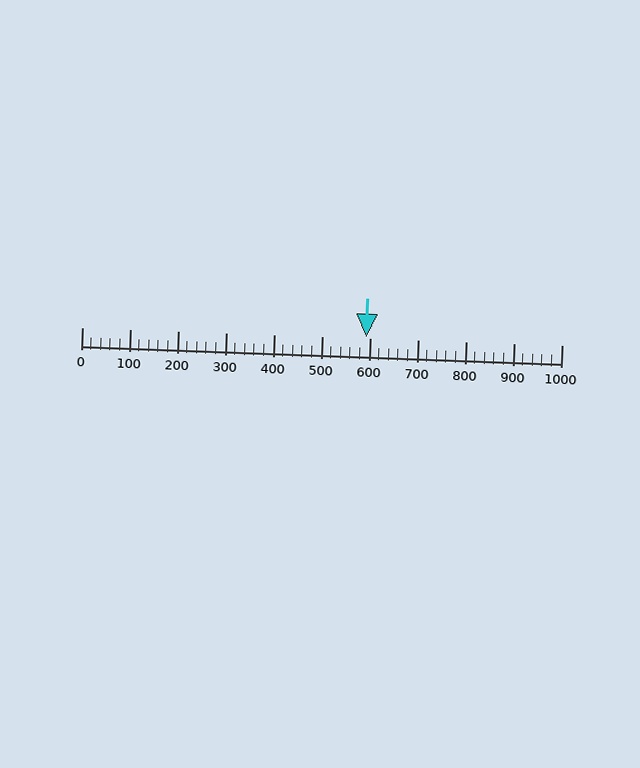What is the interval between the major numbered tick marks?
The major tick marks are spaced 100 units apart.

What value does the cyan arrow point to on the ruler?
The cyan arrow points to approximately 593.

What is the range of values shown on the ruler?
The ruler shows values from 0 to 1000.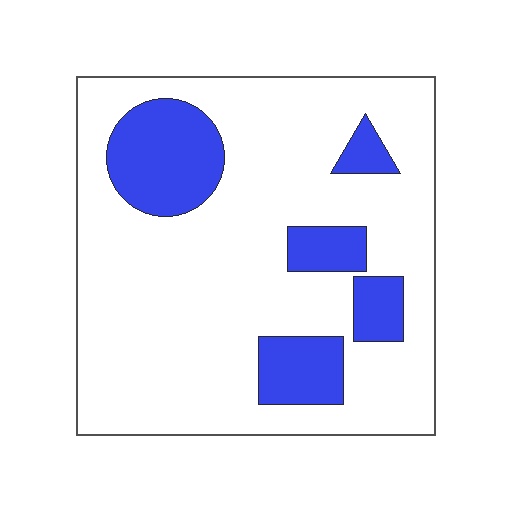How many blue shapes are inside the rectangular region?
5.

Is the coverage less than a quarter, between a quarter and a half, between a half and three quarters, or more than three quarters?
Less than a quarter.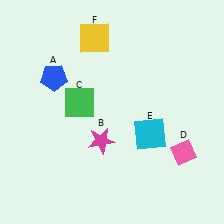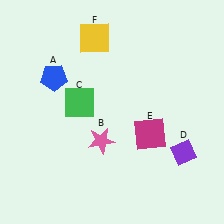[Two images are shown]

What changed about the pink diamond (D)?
In Image 1, D is pink. In Image 2, it changed to purple.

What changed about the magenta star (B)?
In Image 1, B is magenta. In Image 2, it changed to pink.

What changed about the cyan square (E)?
In Image 1, E is cyan. In Image 2, it changed to magenta.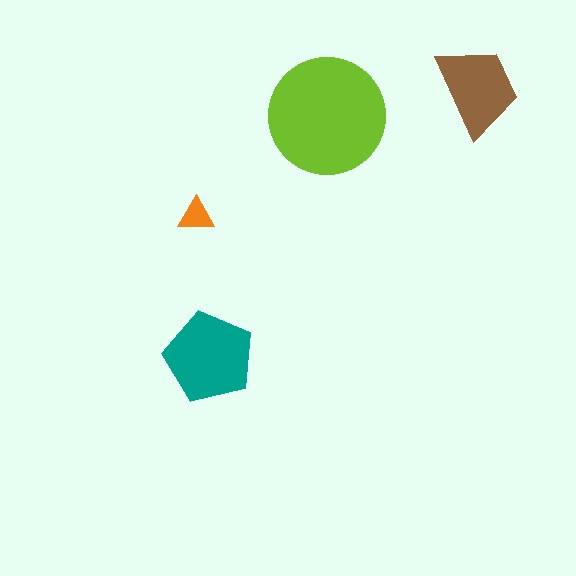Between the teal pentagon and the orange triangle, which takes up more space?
The teal pentagon.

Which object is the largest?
The lime circle.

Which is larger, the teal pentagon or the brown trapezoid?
The teal pentagon.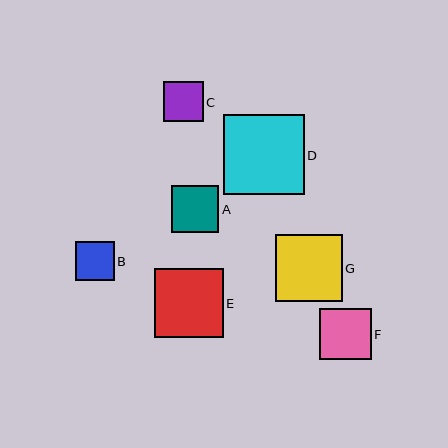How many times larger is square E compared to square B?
Square E is approximately 1.8 times the size of square B.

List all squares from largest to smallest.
From largest to smallest: D, E, G, F, A, C, B.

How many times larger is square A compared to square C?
Square A is approximately 1.2 times the size of square C.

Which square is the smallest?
Square B is the smallest with a size of approximately 39 pixels.